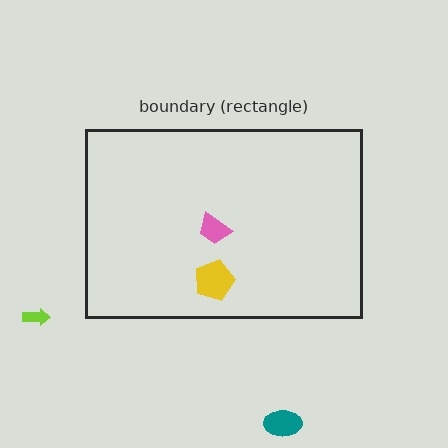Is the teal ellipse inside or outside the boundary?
Outside.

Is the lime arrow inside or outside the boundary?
Outside.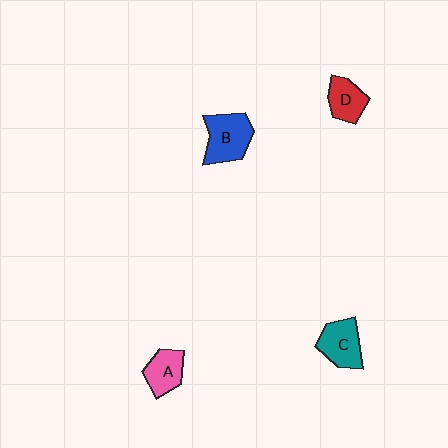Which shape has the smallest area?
Shape D (red).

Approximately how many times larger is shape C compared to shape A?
Approximately 1.2 times.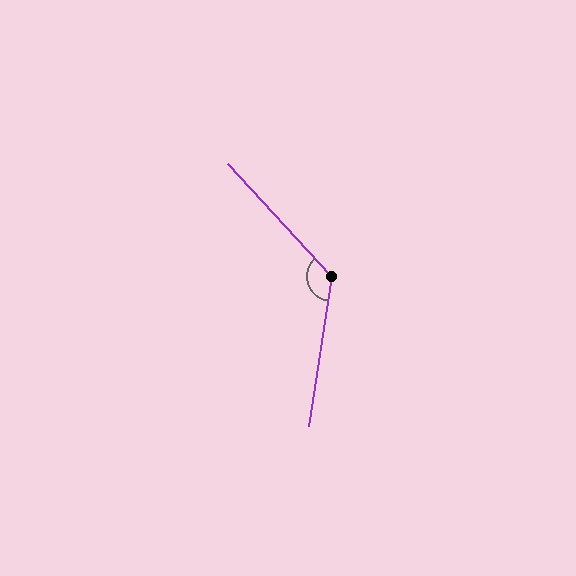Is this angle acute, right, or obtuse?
It is obtuse.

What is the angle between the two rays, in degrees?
Approximately 129 degrees.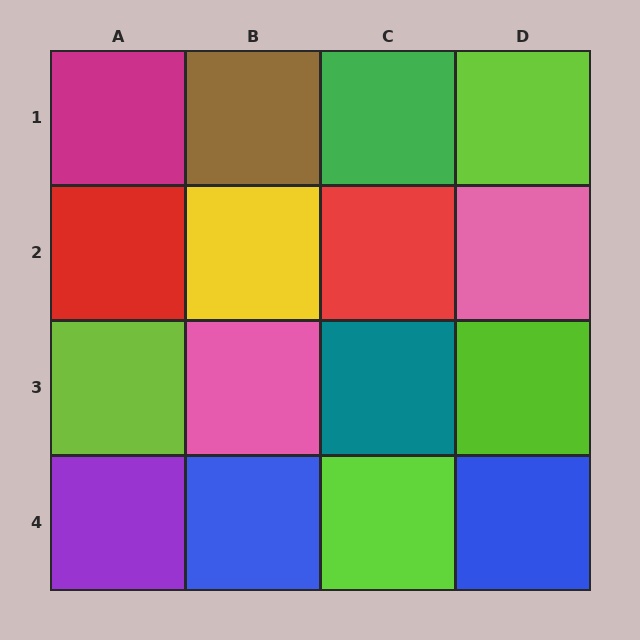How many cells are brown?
1 cell is brown.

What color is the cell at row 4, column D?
Blue.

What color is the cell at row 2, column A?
Red.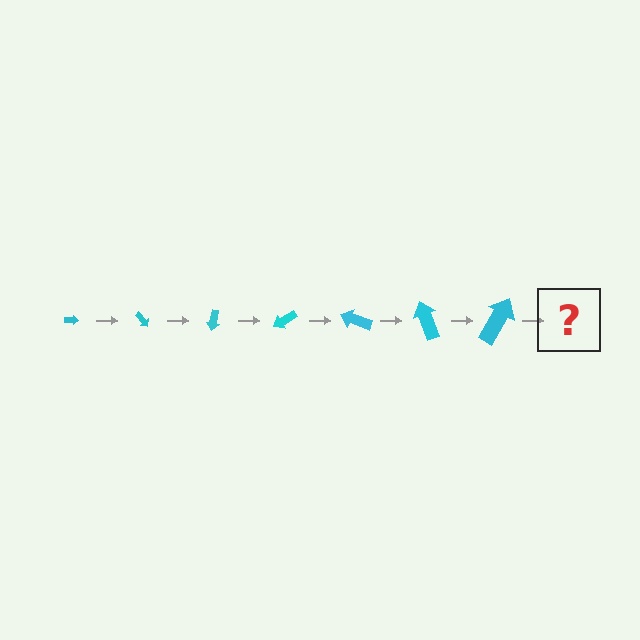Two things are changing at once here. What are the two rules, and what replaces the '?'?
The two rules are that the arrow grows larger each step and it rotates 50 degrees each step. The '?' should be an arrow, larger than the previous one and rotated 350 degrees from the start.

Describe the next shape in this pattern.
It should be an arrow, larger than the previous one and rotated 350 degrees from the start.